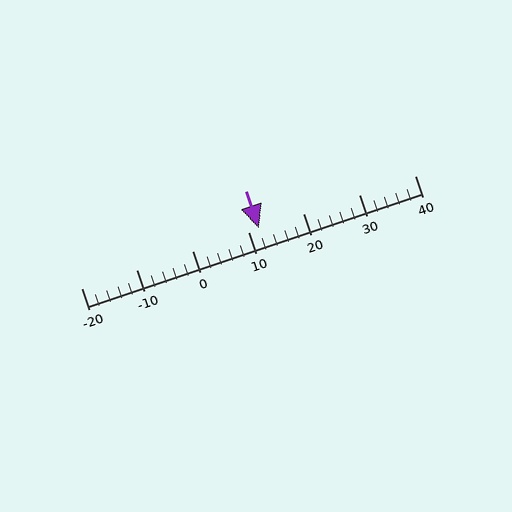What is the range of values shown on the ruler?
The ruler shows values from -20 to 40.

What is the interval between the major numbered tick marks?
The major tick marks are spaced 10 units apart.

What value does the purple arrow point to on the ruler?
The purple arrow points to approximately 12.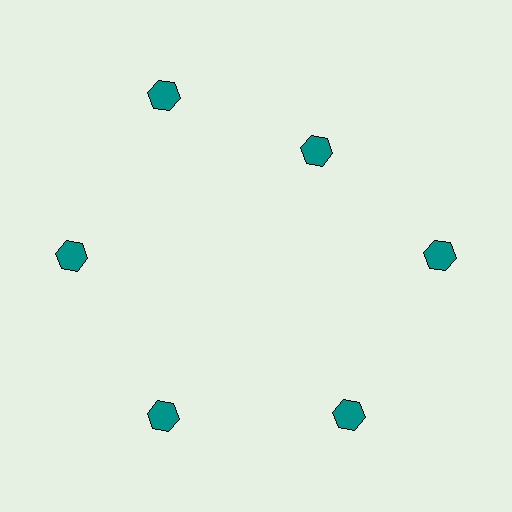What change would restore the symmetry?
The symmetry would be restored by moving it outward, back onto the ring so that all 6 hexagons sit at equal angles and equal distance from the center.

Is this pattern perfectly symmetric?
No. The 6 teal hexagons are arranged in a ring, but one element near the 1 o'clock position is pulled inward toward the center, breaking the 6-fold rotational symmetry.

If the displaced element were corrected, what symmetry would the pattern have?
It would have 6-fold rotational symmetry — the pattern would map onto itself every 60 degrees.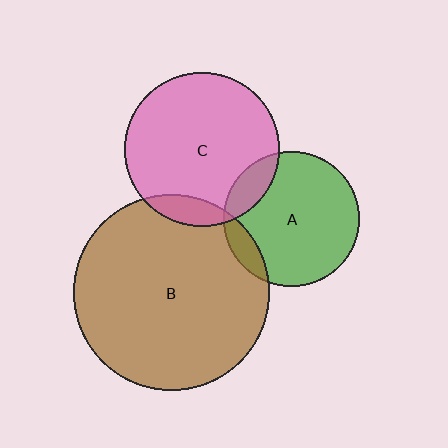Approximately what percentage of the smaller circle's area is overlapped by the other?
Approximately 10%.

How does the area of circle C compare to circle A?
Approximately 1.3 times.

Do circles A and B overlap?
Yes.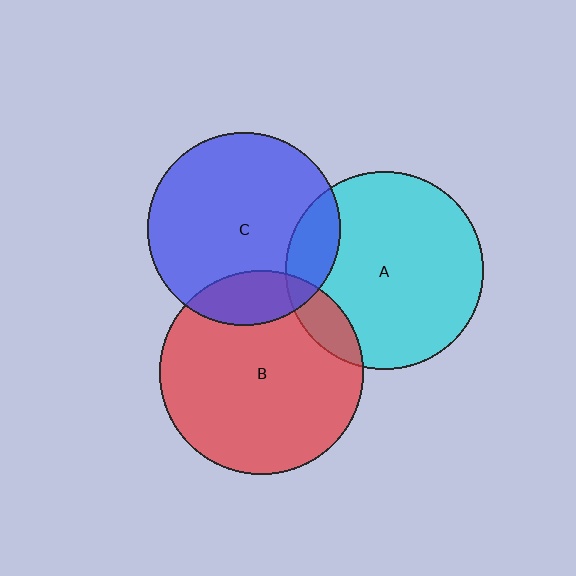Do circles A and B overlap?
Yes.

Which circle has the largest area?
Circle B (red).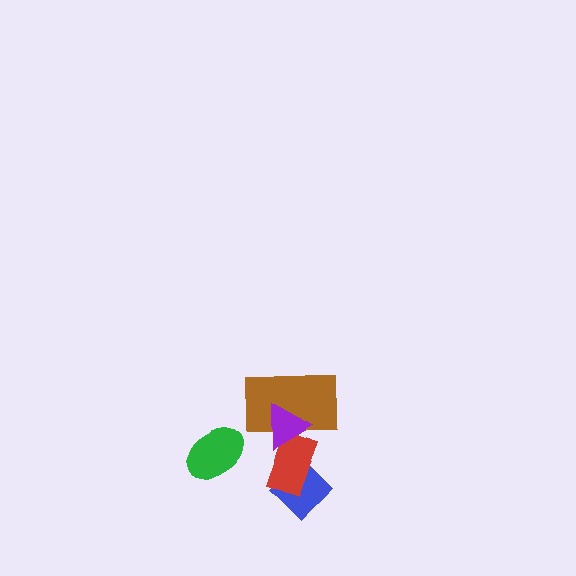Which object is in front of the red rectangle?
The purple triangle is in front of the red rectangle.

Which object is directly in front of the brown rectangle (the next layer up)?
The red rectangle is directly in front of the brown rectangle.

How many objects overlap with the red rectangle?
3 objects overlap with the red rectangle.